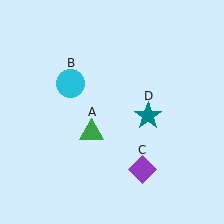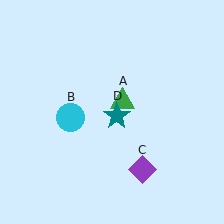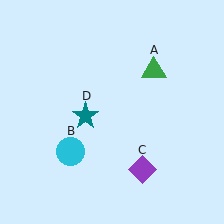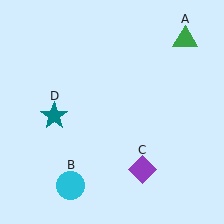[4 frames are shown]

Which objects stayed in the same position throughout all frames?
Purple diamond (object C) remained stationary.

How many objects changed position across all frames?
3 objects changed position: green triangle (object A), cyan circle (object B), teal star (object D).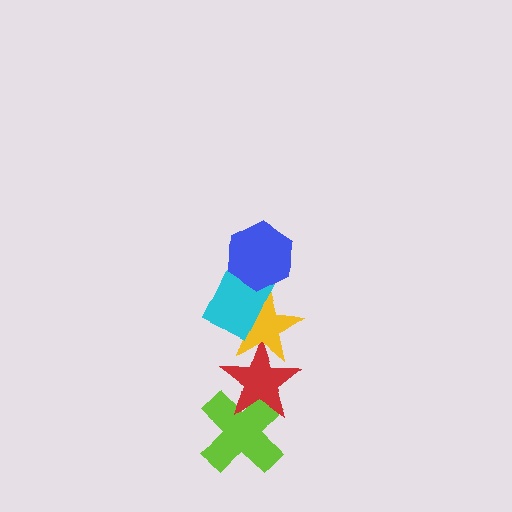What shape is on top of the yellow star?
The cyan rectangle is on top of the yellow star.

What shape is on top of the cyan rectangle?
The blue hexagon is on top of the cyan rectangle.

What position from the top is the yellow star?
The yellow star is 3rd from the top.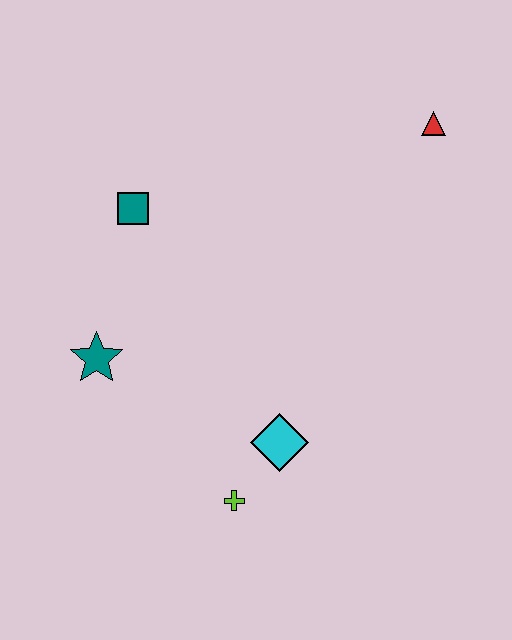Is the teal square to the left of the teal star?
No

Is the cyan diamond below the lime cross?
No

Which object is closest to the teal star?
The teal square is closest to the teal star.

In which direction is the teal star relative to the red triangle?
The teal star is to the left of the red triangle.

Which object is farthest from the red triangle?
The lime cross is farthest from the red triangle.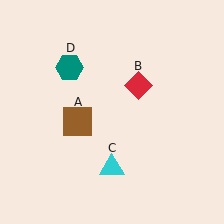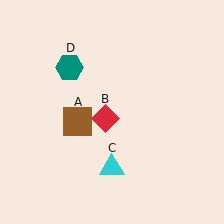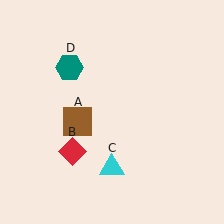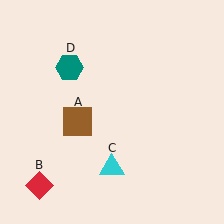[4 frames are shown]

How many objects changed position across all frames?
1 object changed position: red diamond (object B).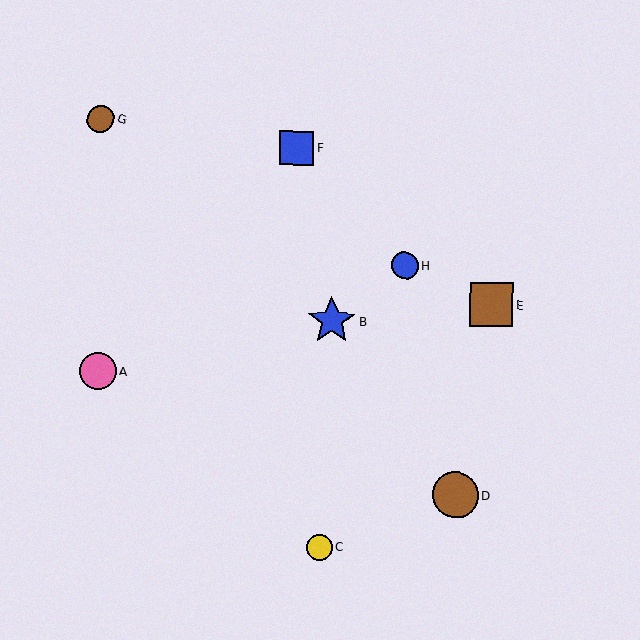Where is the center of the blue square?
The center of the blue square is at (297, 148).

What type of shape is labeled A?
Shape A is a pink circle.